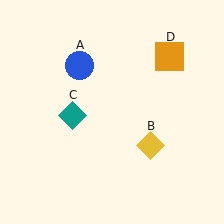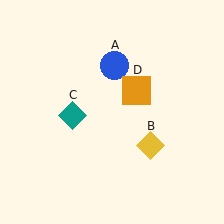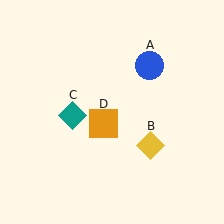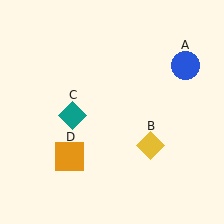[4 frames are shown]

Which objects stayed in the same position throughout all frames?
Yellow diamond (object B) and teal diamond (object C) remained stationary.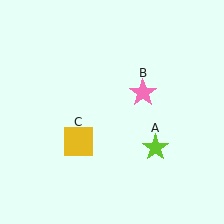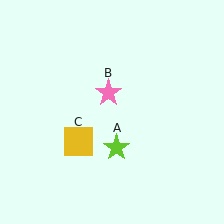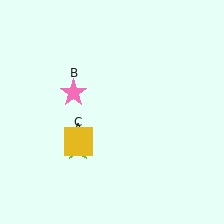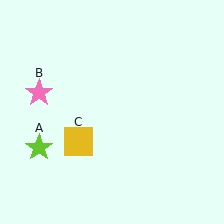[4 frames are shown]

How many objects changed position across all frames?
2 objects changed position: lime star (object A), pink star (object B).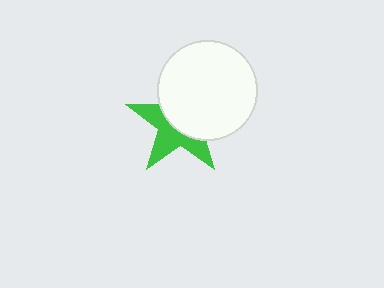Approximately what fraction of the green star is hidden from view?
Roughly 54% of the green star is hidden behind the white circle.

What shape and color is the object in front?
The object in front is a white circle.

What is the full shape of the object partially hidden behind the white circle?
The partially hidden object is a green star.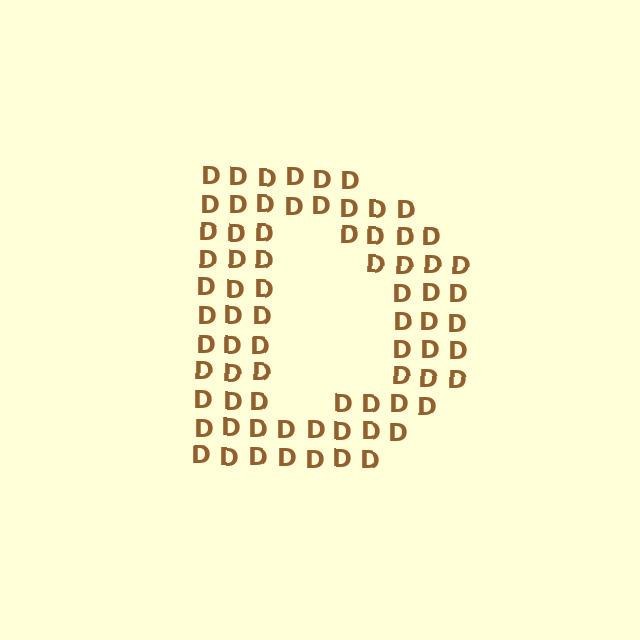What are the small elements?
The small elements are letter D's.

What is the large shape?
The large shape is the letter D.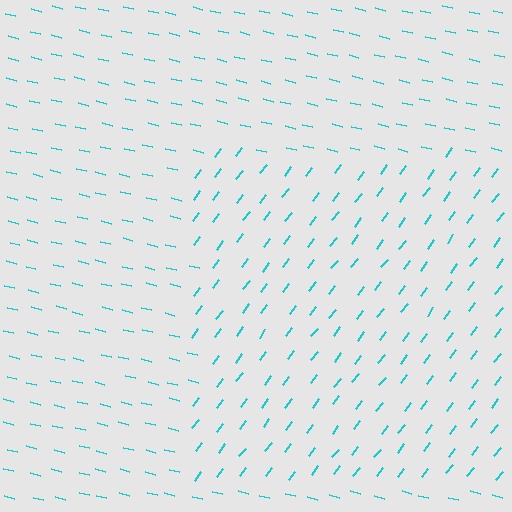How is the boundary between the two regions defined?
The boundary is defined purely by a change in line orientation (approximately 67 degrees difference). All lines are the same color and thickness.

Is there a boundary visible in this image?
Yes, there is a texture boundary formed by a change in line orientation.